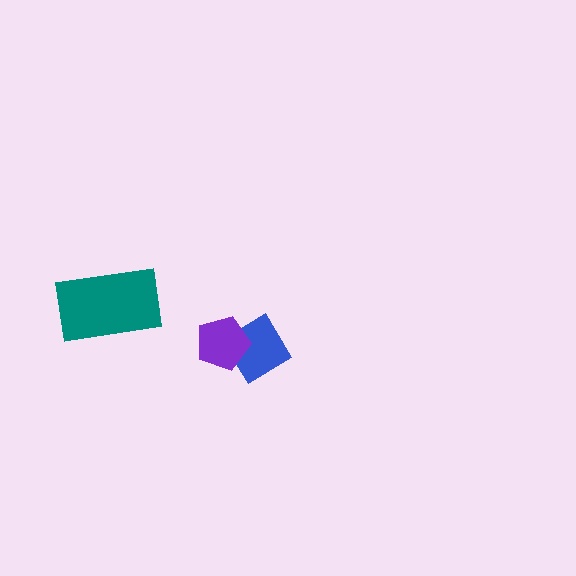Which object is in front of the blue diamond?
The purple pentagon is in front of the blue diamond.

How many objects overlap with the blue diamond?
1 object overlaps with the blue diamond.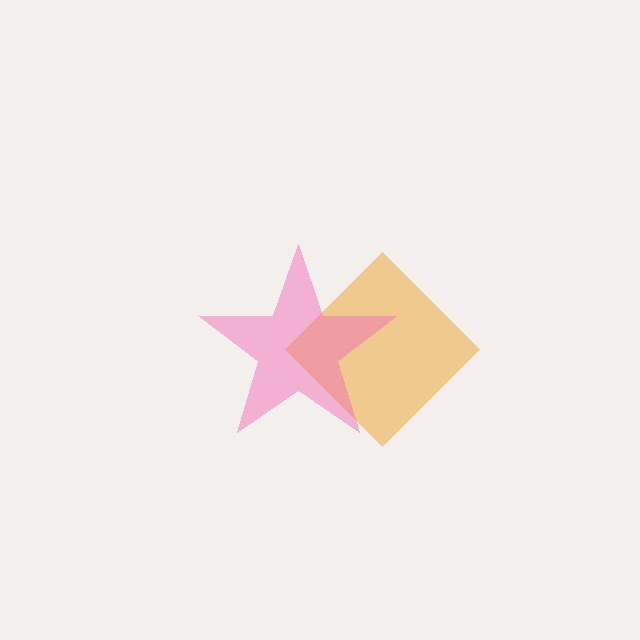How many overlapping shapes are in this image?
There are 2 overlapping shapes in the image.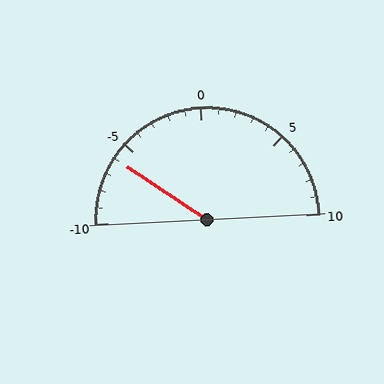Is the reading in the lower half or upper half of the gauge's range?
The reading is in the lower half of the range (-10 to 10).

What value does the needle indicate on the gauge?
The needle indicates approximately -6.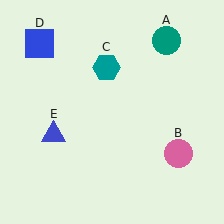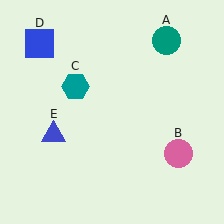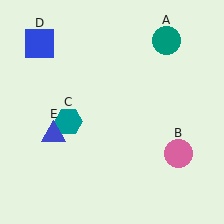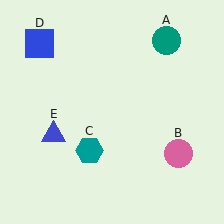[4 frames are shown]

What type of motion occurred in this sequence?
The teal hexagon (object C) rotated counterclockwise around the center of the scene.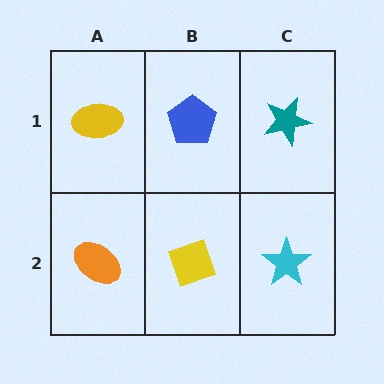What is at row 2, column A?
An orange ellipse.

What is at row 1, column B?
A blue pentagon.